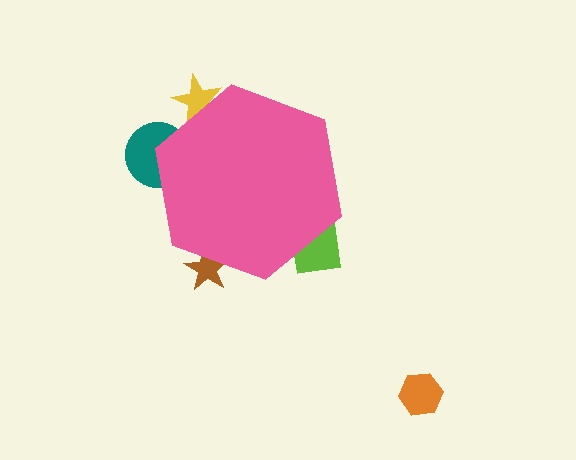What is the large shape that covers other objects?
A pink hexagon.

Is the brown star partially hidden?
Yes, the brown star is partially hidden behind the pink hexagon.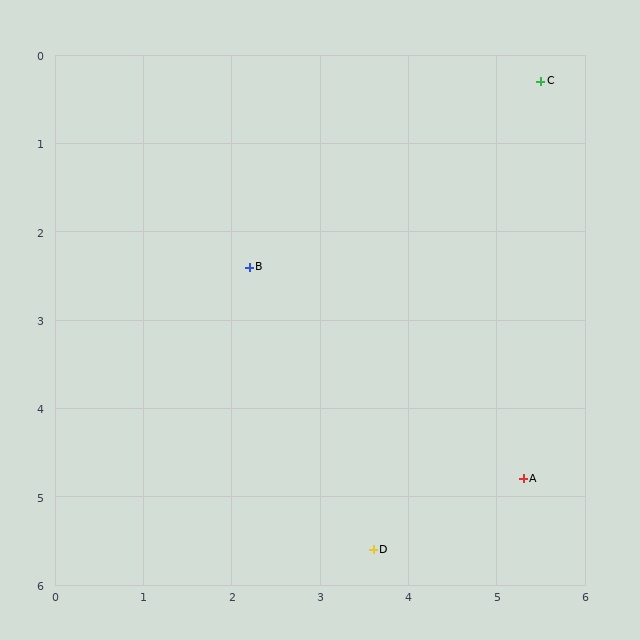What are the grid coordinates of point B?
Point B is at approximately (2.2, 2.4).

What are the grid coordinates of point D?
Point D is at approximately (3.6, 5.6).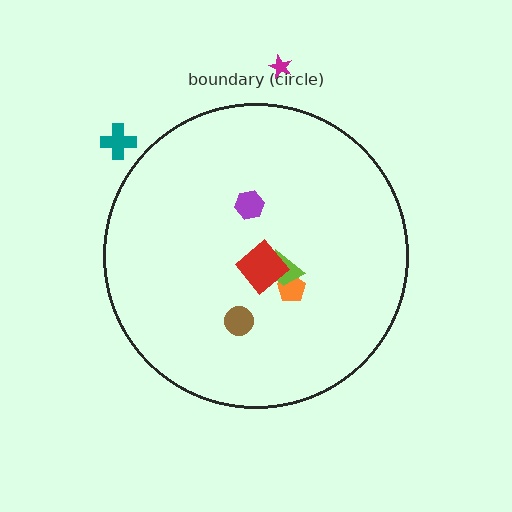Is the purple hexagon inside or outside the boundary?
Inside.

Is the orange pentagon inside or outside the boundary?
Inside.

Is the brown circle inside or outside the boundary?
Inside.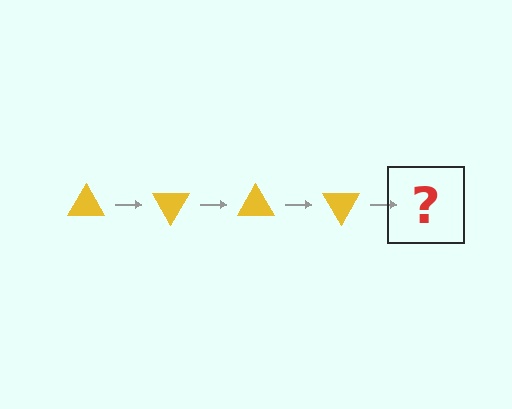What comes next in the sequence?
The next element should be a yellow triangle rotated 240 degrees.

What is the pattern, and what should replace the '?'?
The pattern is that the triangle rotates 60 degrees each step. The '?' should be a yellow triangle rotated 240 degrees.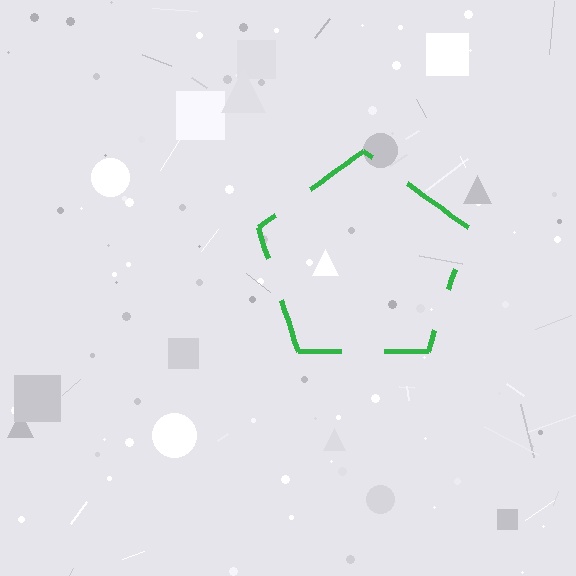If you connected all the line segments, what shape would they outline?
They would outline a pentagon.